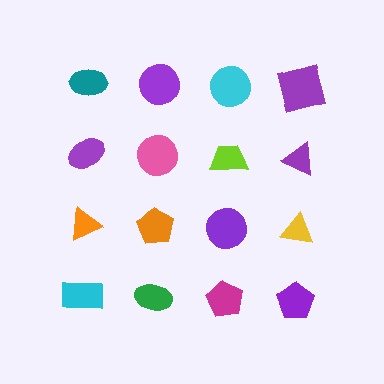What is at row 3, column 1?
An orange triangle.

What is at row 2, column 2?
A pink circle.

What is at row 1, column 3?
A cyan circle.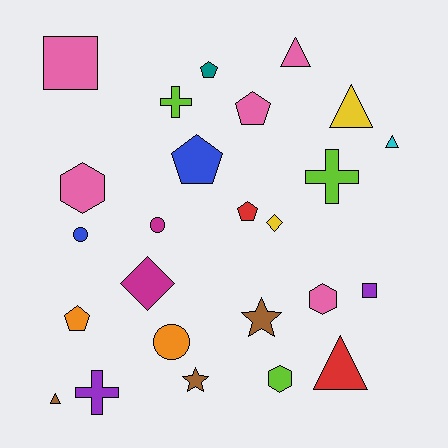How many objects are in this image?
There are 25 objects.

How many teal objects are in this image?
There is 1 teal object.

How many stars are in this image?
There are 2 stars.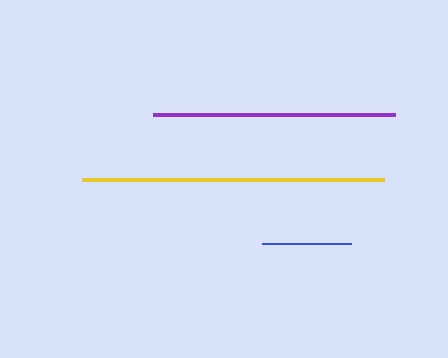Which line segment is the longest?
The yellow line is the longest at approximately 301 pixels.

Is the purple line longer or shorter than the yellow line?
The yellow line is longer than the purple line.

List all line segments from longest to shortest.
From longest to shortest: yellow, purple, blue.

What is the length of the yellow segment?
The yellow segment is approximately 301 pixels long.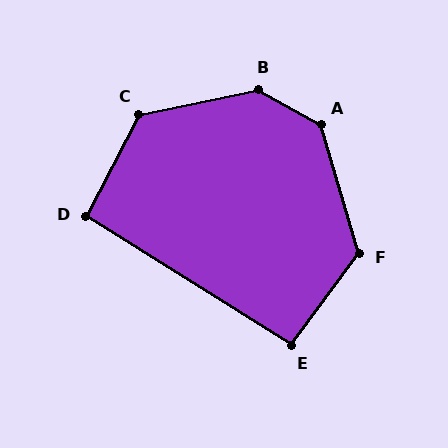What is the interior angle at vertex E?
Approximately 95 degrees (approximately right).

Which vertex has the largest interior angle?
B, at approximately 139 degrees.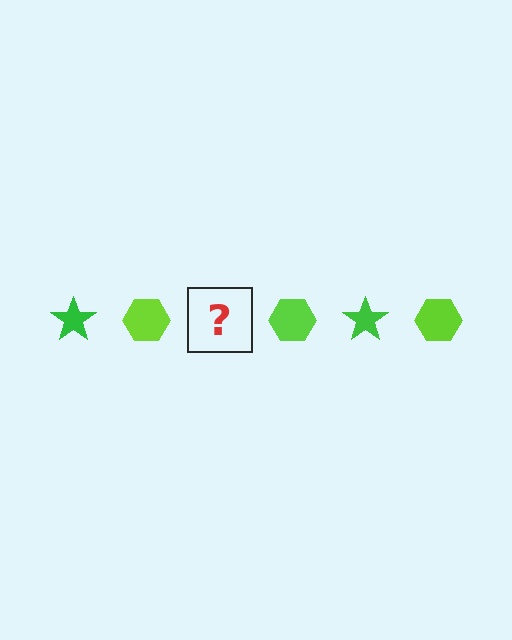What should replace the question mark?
The question mark should be replaced with a green star.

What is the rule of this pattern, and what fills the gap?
The rule is that the pattern alternates between green star and lime hexagon. The gap should be filled with a green star.